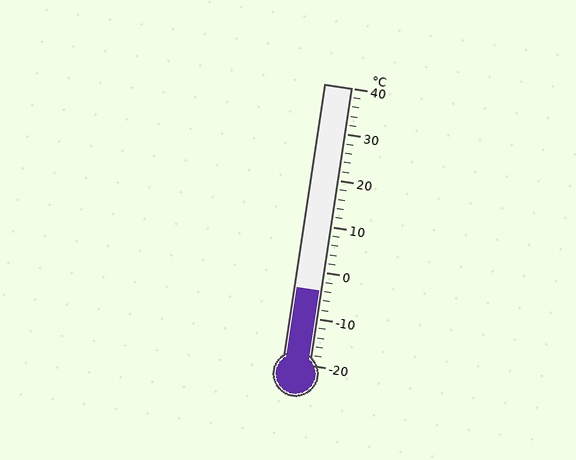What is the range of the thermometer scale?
The thermometer scale ranges from -20°C to 40°C.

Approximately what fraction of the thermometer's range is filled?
The thermometer is filled to approximately 25% of its range.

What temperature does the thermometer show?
The thermometer shows approximately -4°C.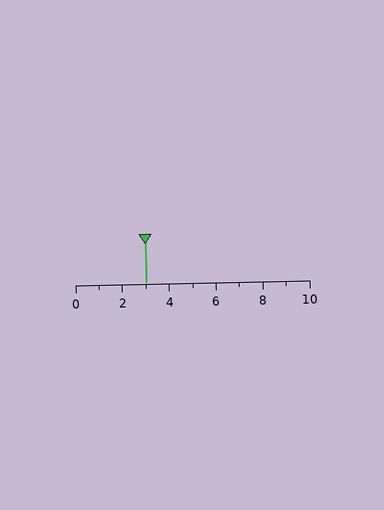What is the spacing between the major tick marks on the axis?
The major ticks are spaced 2 apart.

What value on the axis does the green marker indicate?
The marker indicates approximately 3.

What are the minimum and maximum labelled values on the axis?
The axis runs from 0 to 10.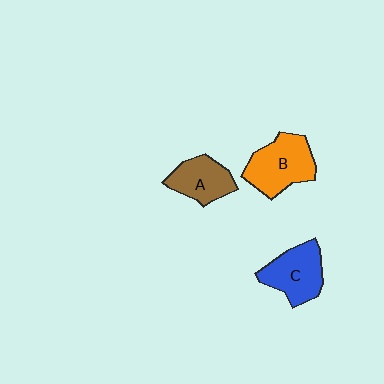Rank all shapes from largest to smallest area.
From largest to smallest: B (orange), C (blue), A (brown).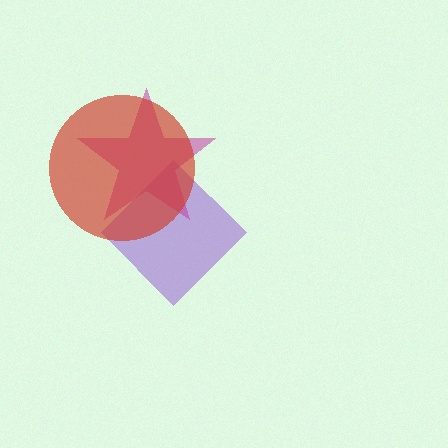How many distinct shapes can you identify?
There are 3 distinct shapes: a purple diamond, a magenta star, a red circle.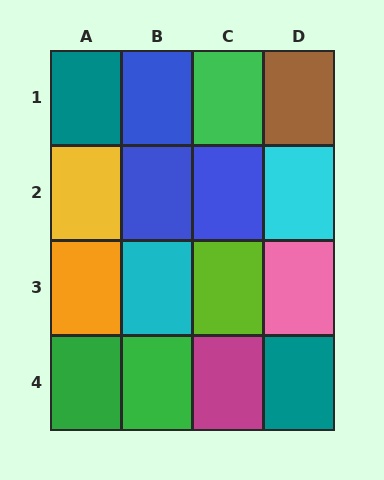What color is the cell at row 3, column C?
Lime.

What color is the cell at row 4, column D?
Teal.